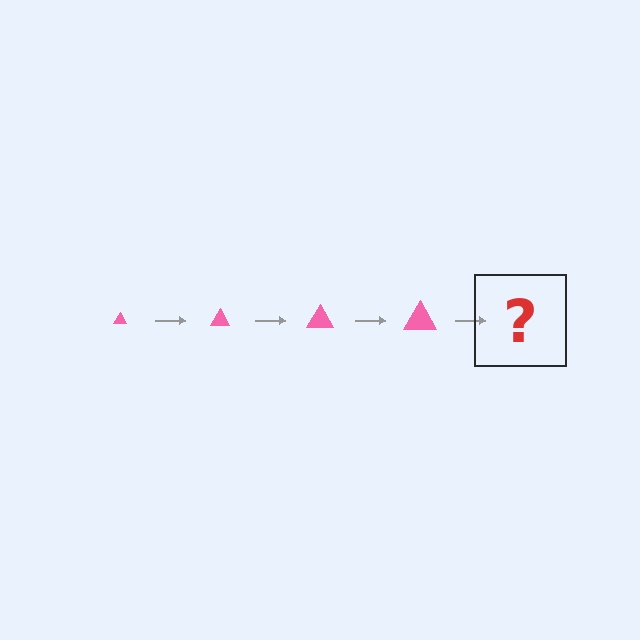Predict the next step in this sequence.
The next step is a pink triangle, larger than the previous one.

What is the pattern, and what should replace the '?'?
The pattern is that the triangle gets progressively larger each step. The '?' should be a pink triangle, larger than the previous one.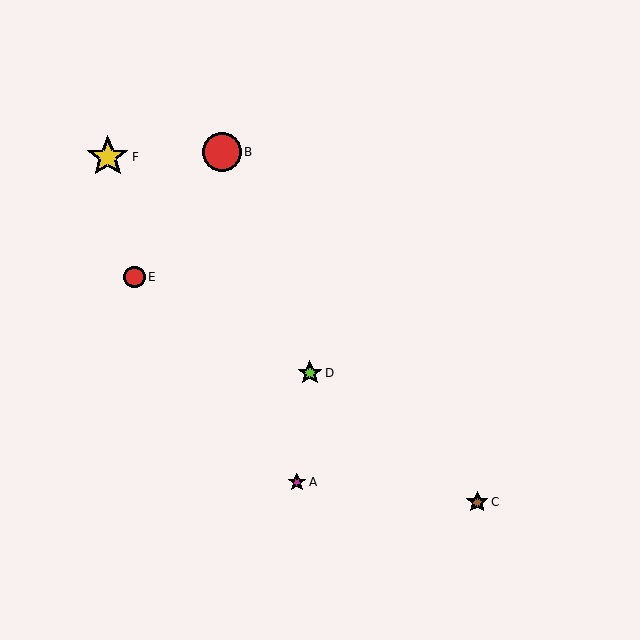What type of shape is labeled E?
Shape E is a red circle.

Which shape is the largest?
The yellow star (labeled F) is the largest.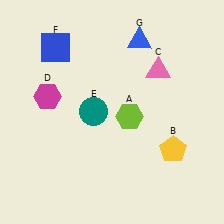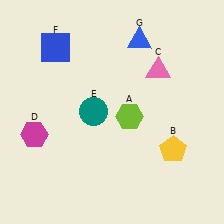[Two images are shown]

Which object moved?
The magenta hexagon (D) moved down.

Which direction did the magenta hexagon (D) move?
The magenta hexagon (D) moved down.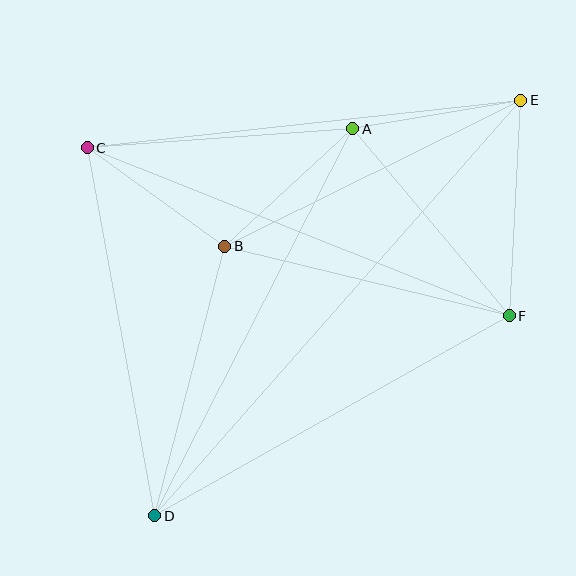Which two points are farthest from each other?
Points D and E are farthest from each other.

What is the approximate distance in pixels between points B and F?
The distance between B and F is approximately 293 pixels.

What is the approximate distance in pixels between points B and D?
The distance between B and D is approximately 279 pixels.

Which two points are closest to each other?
Points B and C are closest to each other.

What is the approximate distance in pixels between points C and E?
The distance between C and E is approximately 436 pixels.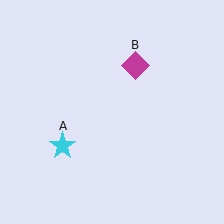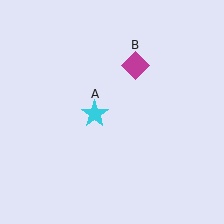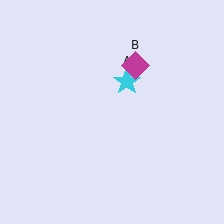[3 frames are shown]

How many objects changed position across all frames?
1 object changed position: cyan star (object A).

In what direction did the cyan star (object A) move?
The cyan star (object A) moved up and to the right.